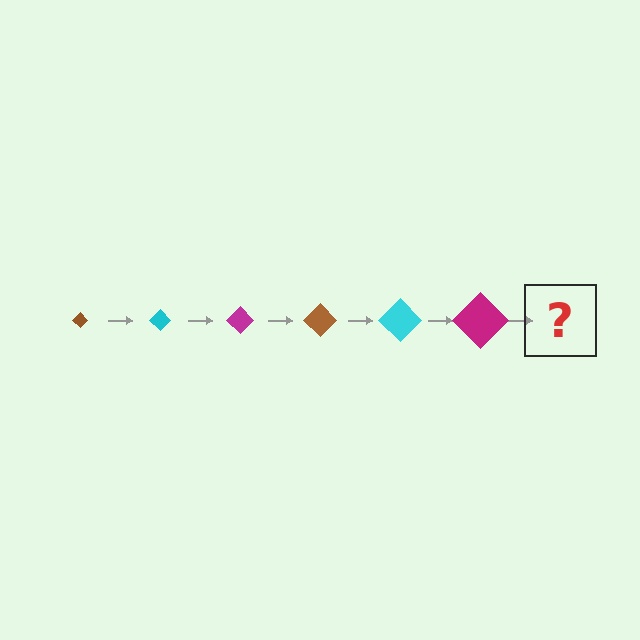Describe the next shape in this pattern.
It should be a brown diamond, larger than the previous one.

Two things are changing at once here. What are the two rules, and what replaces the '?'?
The two rules are that the diamond grows larger each step and the color cycles through brown, cyan, and magenta. The '?' should be a brown diamond, larger than the previous one.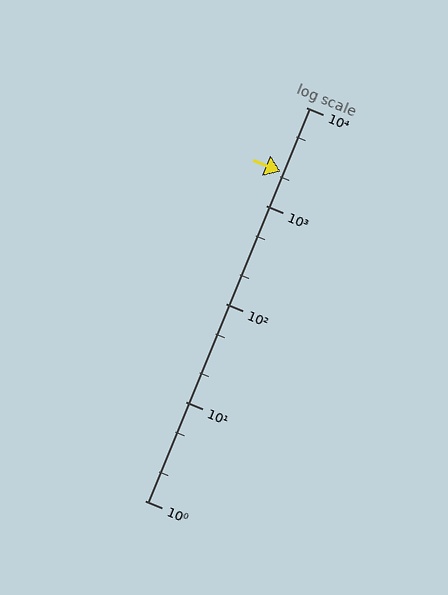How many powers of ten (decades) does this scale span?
The scale spans 4 decades, from 1 to 10000.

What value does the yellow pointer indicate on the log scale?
The pointer indicates approximately 2200.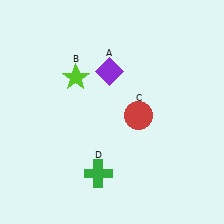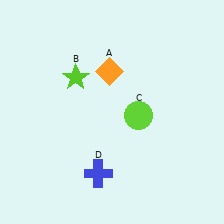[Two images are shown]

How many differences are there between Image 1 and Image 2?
There are 3 differences between the two images.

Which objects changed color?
A changed from purple to orange. C changed from red to lime. D changed from green to blue.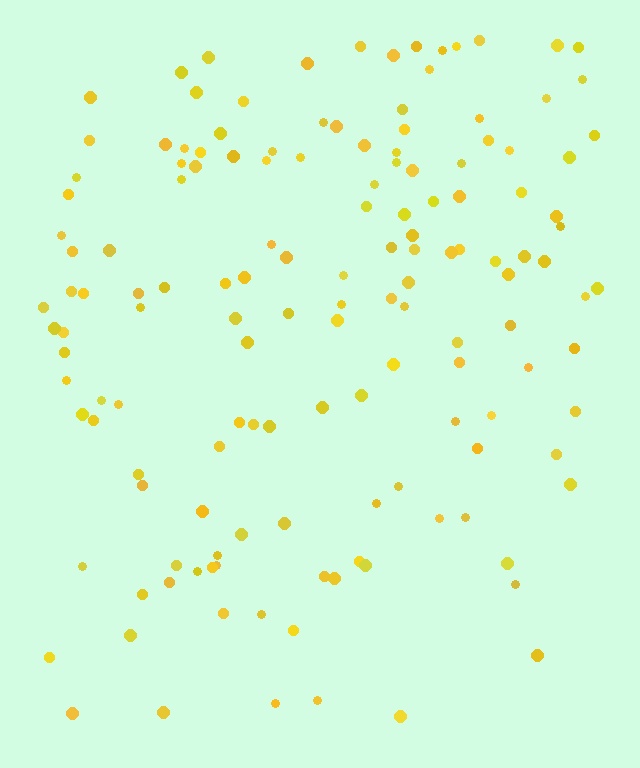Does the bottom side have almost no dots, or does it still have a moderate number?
Still a moderate number, just noticeably fewer than the top.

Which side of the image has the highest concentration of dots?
The top.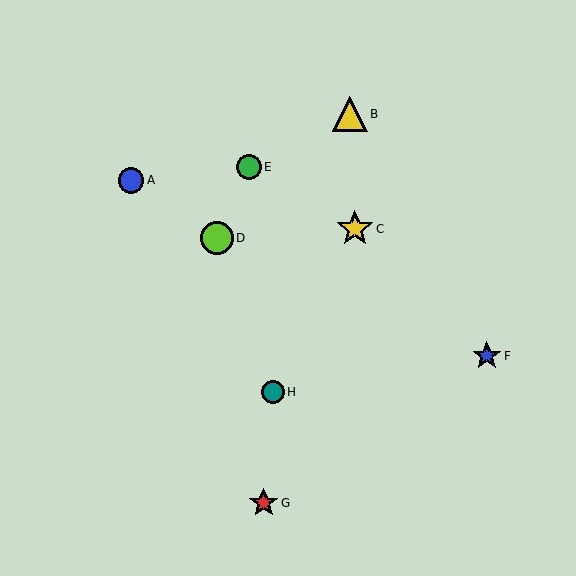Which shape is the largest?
The yellow star (labeled C) is the largest.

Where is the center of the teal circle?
The center of the teal circle is at (273, 392).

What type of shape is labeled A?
Shape A is a blue circle.